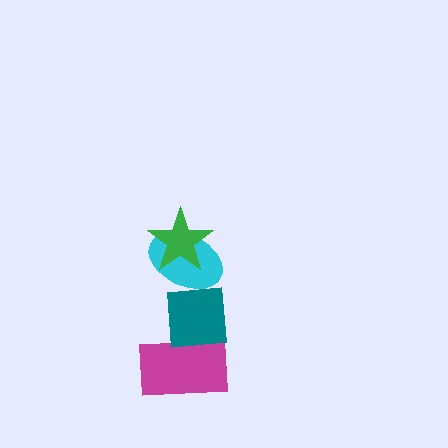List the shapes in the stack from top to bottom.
From top to bottom: the green star, the cyan ellipse, the teal square, the magenta rectangle.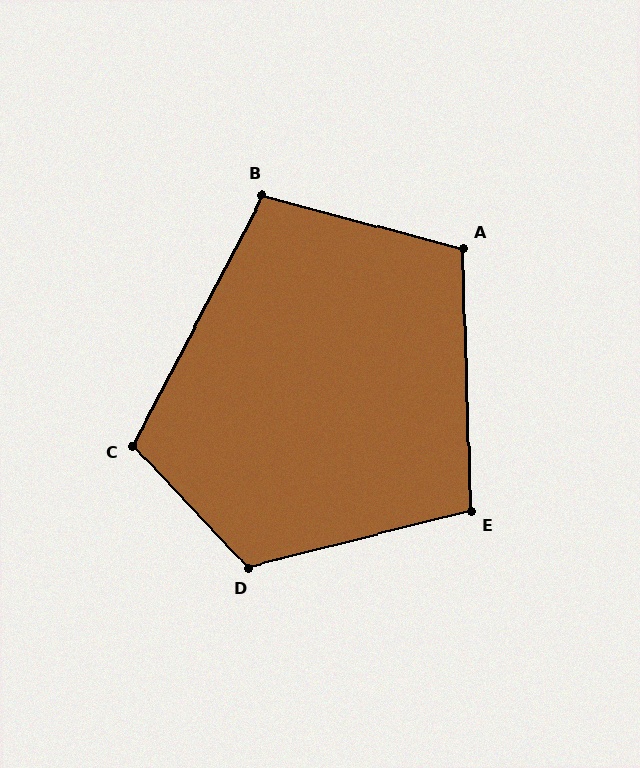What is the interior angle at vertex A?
Approximately 106 degrees (obtuse).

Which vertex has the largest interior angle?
D, at approximately 119 degrees.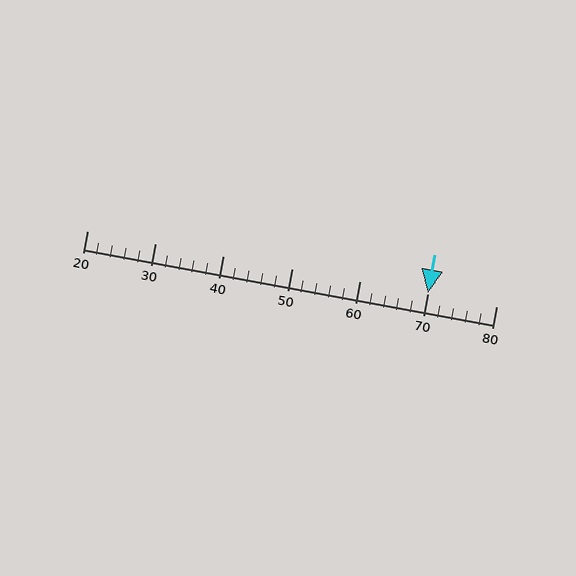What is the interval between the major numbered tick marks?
The major tick marks are spaced 10 units apart.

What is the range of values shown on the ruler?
The ruler shows values from 20 to 80.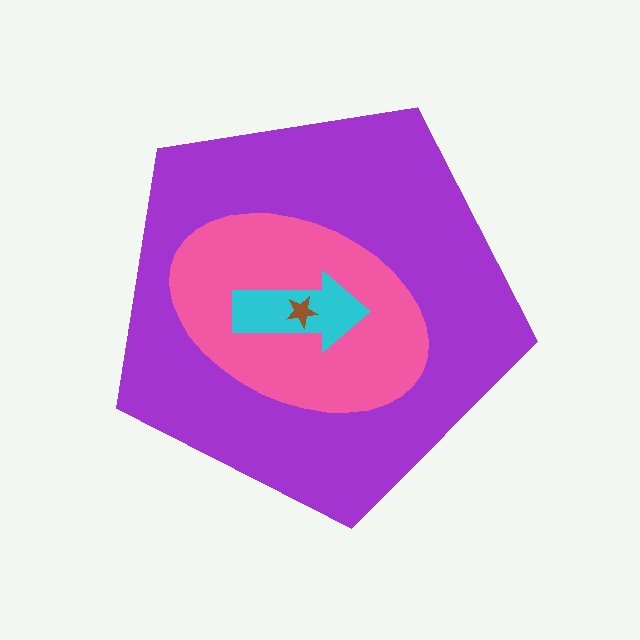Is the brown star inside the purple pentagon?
Yes.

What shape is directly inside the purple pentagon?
The pink ellipse.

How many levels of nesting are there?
4.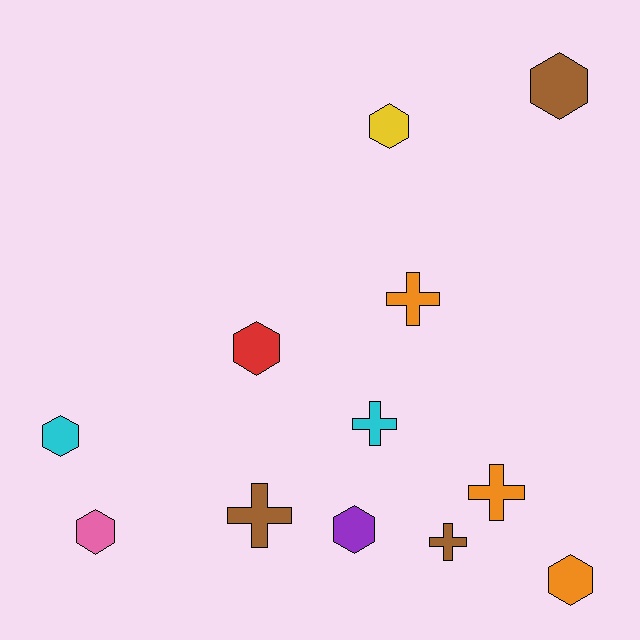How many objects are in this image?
There are 12 objects.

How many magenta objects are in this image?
There are no magenta objects.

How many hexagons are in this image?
There are 7 hexagons.